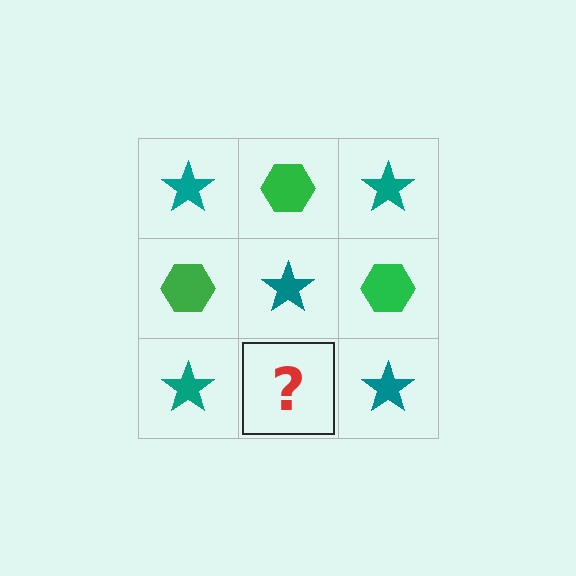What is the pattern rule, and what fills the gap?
The rule is that it alternates teal star and green hexagon in a checkerboard pattern. The gap should be filled with a green hexagon.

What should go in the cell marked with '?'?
The missing cell should contain a green hexagon.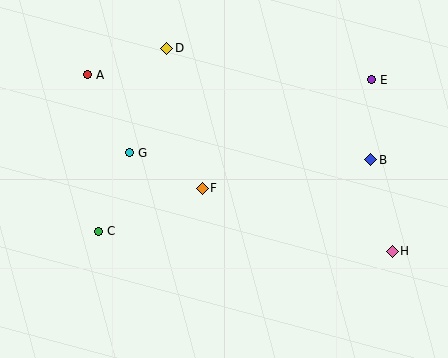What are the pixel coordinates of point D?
Point D is at (167, 48).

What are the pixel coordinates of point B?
Point B is at (371, 160).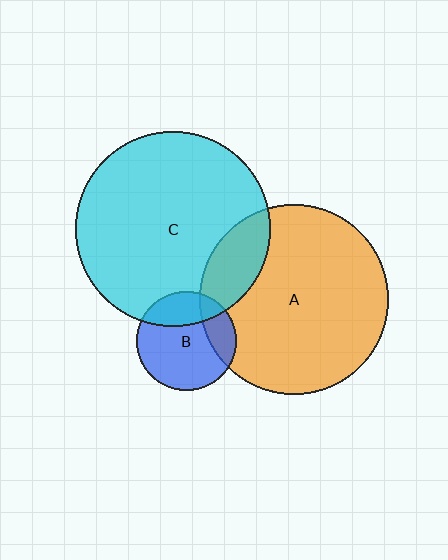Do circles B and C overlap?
Yes.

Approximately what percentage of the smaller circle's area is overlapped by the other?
Approximately 25%.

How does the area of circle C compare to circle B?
Approximately 3.8 times.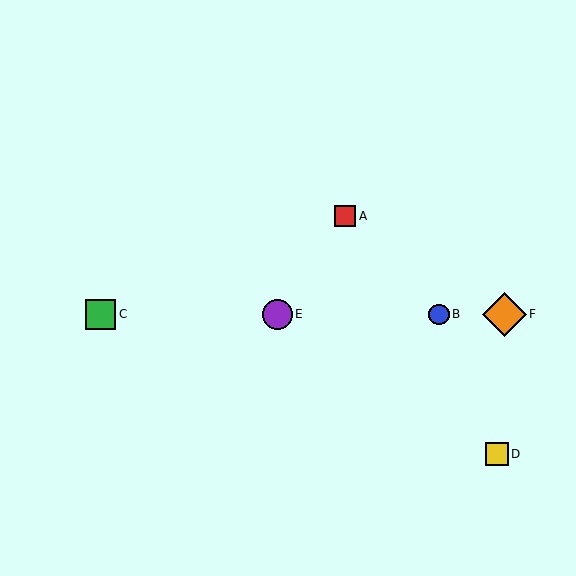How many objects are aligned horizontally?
4 objects (B, C, E, F) are aligned horizontally.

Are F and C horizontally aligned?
Yes, both are at y≈314.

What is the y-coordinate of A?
Object A is at y≈216.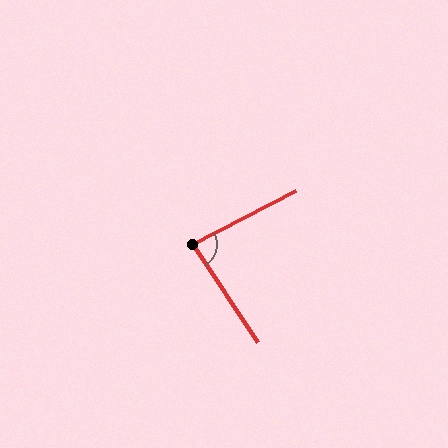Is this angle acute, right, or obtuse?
It is acute.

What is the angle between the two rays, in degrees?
Approximately 84 degrees.